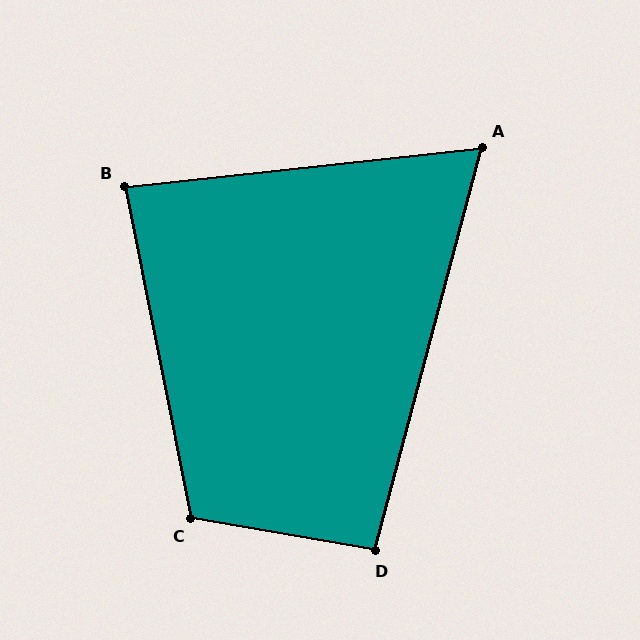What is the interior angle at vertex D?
Approximately 95 degrees (obtuse).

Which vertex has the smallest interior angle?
A, at approximately 69 degrees.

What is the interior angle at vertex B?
Approximately 85 degrees (acute).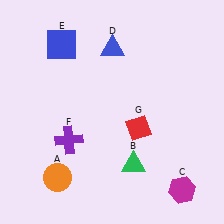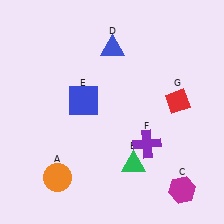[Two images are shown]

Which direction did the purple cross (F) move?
The purple cross (F) moved right.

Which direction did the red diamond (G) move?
The red diamond (G) moved right.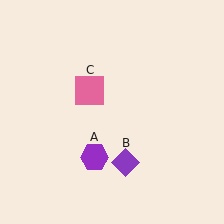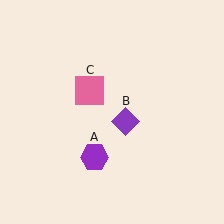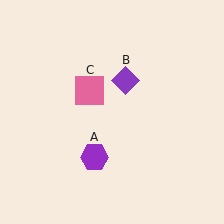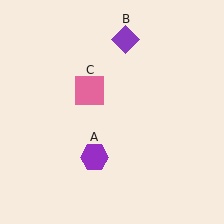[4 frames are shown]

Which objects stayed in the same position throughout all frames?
Purple hexagon (object A) and pink square (object C) remained stationary.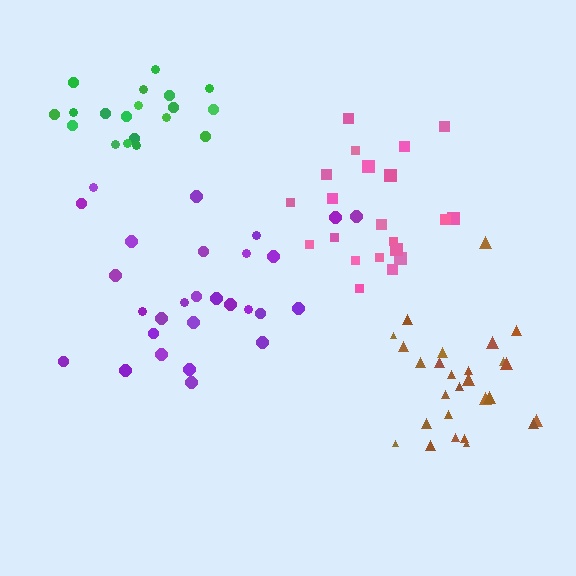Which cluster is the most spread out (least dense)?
Green.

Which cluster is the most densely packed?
Brown.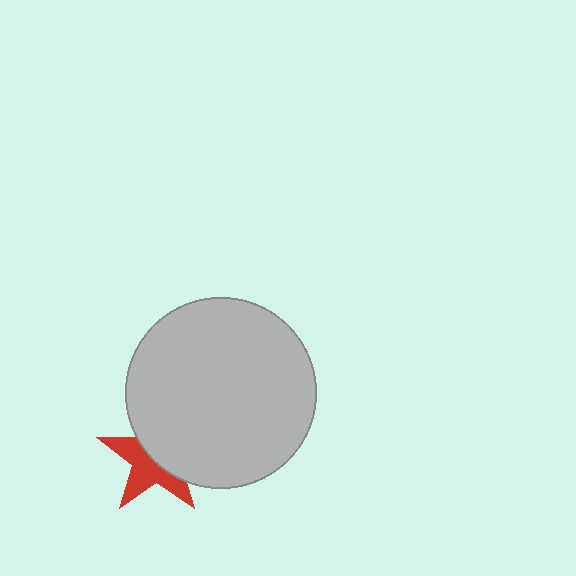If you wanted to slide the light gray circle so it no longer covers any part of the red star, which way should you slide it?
Slide it toward the upper-right — that is the most direct way to separate the two shapes.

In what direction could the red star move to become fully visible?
The red star could move toward the lower-left. That would shift it out from behind the light gray circle entirely.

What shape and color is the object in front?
The object in front is a light gray circle.